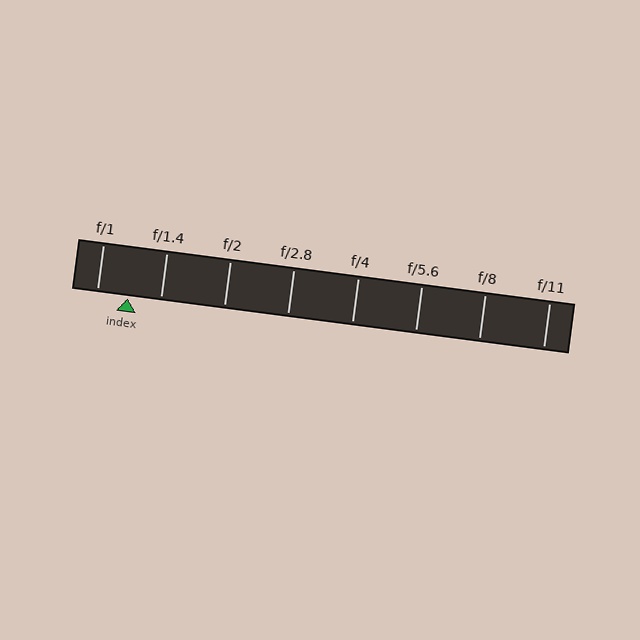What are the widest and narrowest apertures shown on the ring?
The widest aperture shown is f/1 and the narrowest is f/11.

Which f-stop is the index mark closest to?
The index mark is closest to f/1.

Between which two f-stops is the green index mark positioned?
The index mark is between f/1 and f/1.4.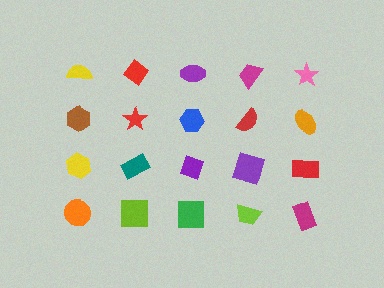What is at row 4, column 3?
A green square.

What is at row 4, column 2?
A lime square.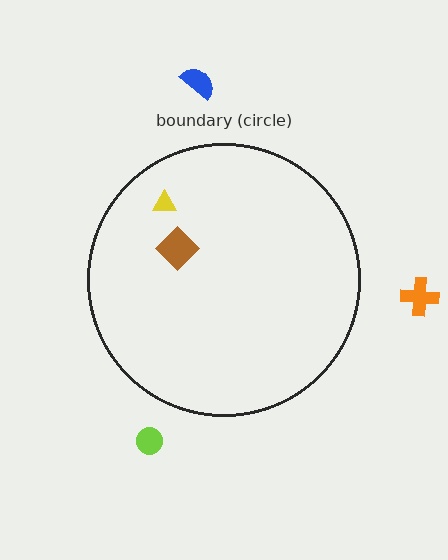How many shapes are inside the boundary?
2 inside, 3 outside.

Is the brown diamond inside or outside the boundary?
Inside.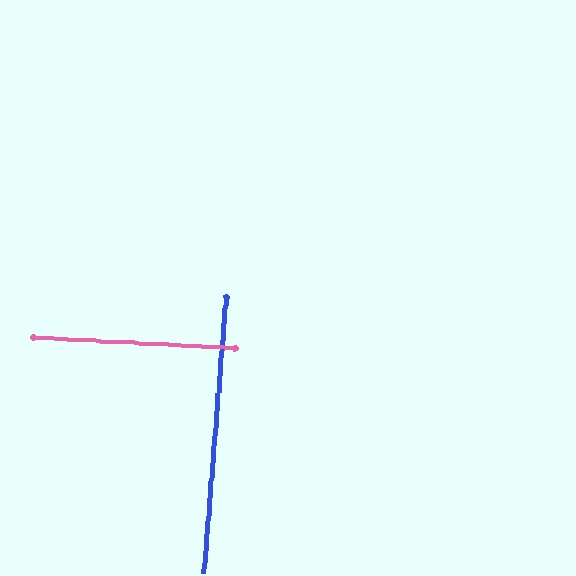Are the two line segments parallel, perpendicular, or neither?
Perpendicular — they meet at approximately 89°.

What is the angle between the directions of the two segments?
Approximately 89 degrees.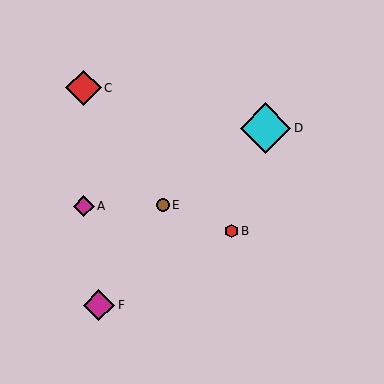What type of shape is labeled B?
Shape B is a red hexagon.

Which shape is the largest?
The cyan diamond (labeled D) is the largest.